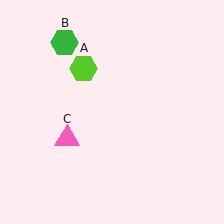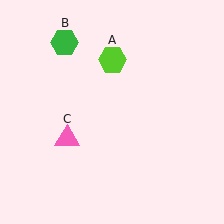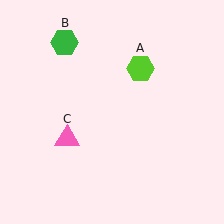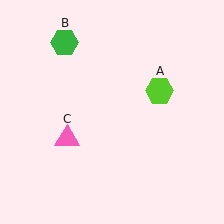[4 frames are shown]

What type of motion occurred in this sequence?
The lime hexagon (object A) rotated clockwise around the center of the scene.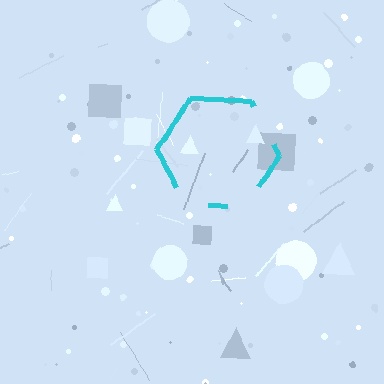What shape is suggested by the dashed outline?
The dashed outline suggests a hexagon.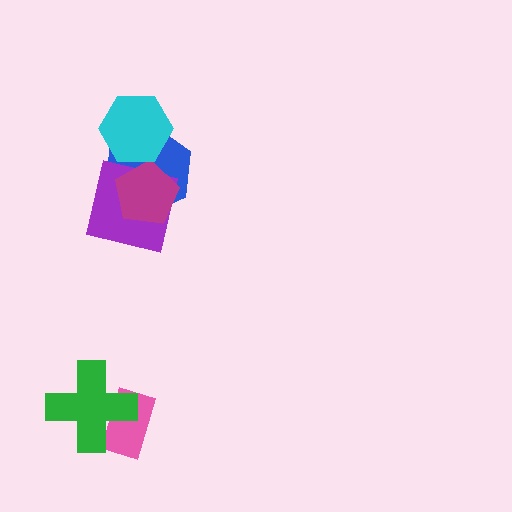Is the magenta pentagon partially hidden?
No, no other shape covers it.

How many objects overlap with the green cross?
1 object overlaps with the green cross.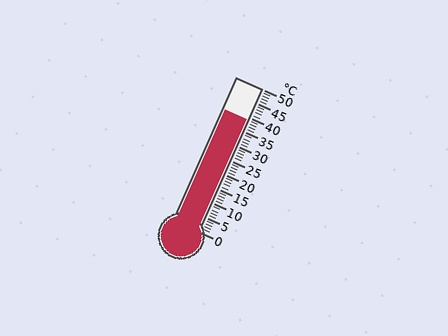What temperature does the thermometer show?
The thermometer shows approximately 39°C.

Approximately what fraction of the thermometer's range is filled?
The thermometer is filled to approximately 80% of its range.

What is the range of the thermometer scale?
The thermometer scale ranges from 0°C to 50°C.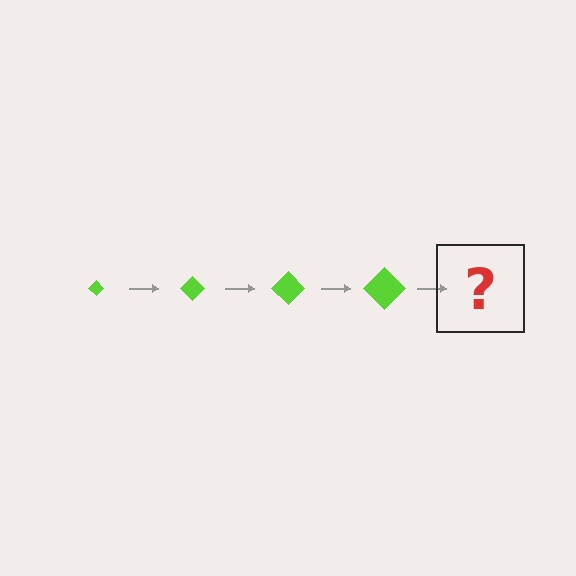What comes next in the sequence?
The next element should be a lime diamond, larger than the previous one.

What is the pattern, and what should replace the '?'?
The pattern is that the diamond gets progressively larger each step. The '?' should be a lime diamond, larger than the previous one.